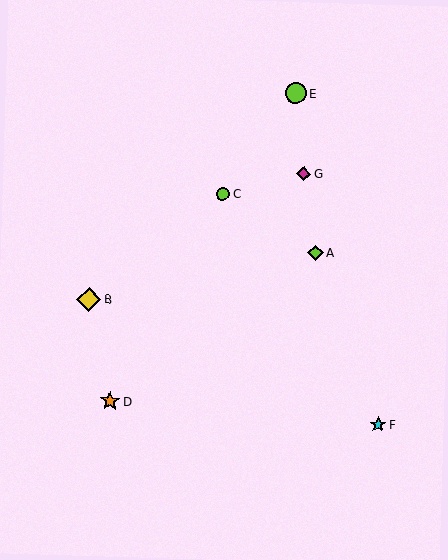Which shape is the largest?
The yellow diamond (labeled B) is the largest.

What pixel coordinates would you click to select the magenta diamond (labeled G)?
Click at (304, 174) to select the magenta diamond G.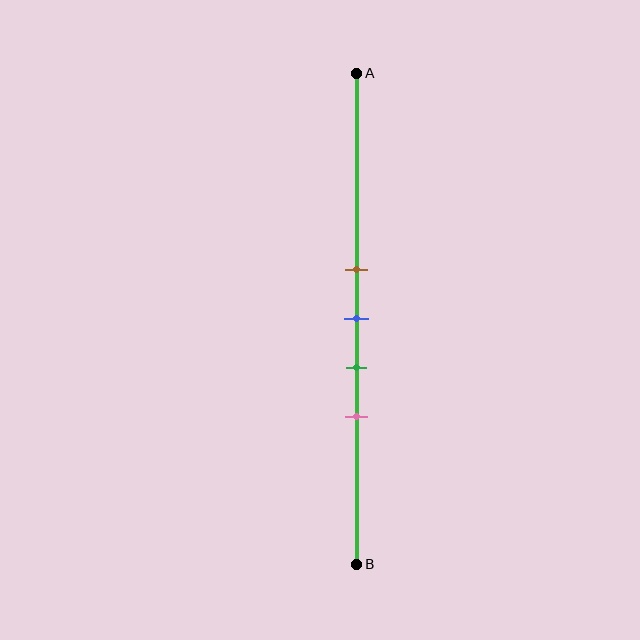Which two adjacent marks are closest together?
The brown and blue marks are the closest adjacent pair.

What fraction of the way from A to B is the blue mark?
The blue mark is approximately 50% (0.5) of the way from A to B.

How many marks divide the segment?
There are 4 marks dividing the segment.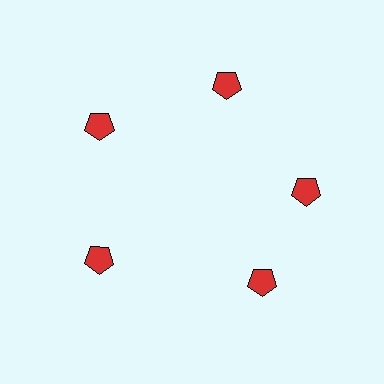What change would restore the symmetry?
The symmetry would be restored by rotating it back into even spacing with its neighbors so that all 5 pentagons sit at equal angles and equal distance from the center.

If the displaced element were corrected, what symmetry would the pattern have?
It would have 5-fold rotational symmetry — the pattern would map onto itself every 72 degrees.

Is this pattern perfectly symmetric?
No. The 5 red pentagons are arranged in a ring, but one element near the 5 o'clock position is rotated out of alignment along the ring, breaking the 5-fold rotational symmetry.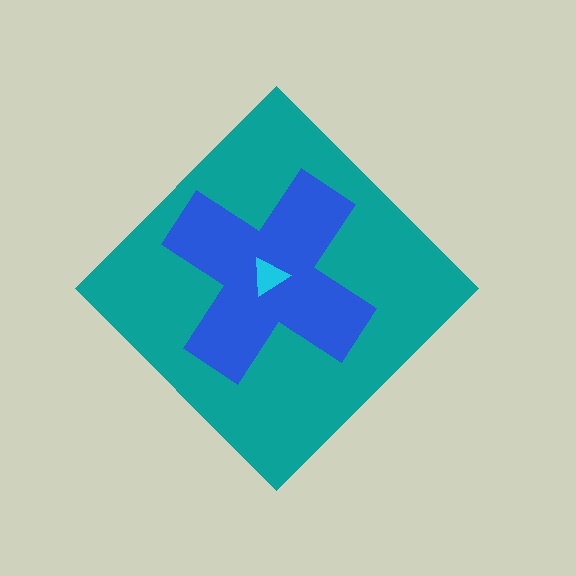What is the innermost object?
The cyan triangle.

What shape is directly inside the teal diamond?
The blue cross.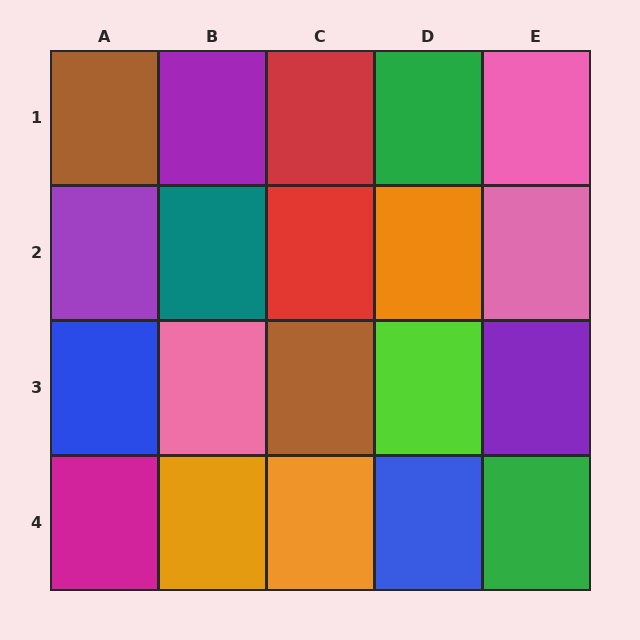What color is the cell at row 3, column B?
Pink.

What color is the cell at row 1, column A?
Brown.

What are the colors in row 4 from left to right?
Magenta, orange, orange, blue, green.